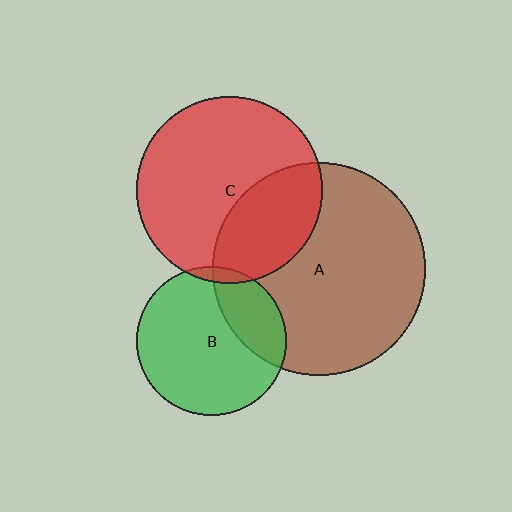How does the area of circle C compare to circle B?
Approximately 1.6 times.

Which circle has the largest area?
Circle A (brown).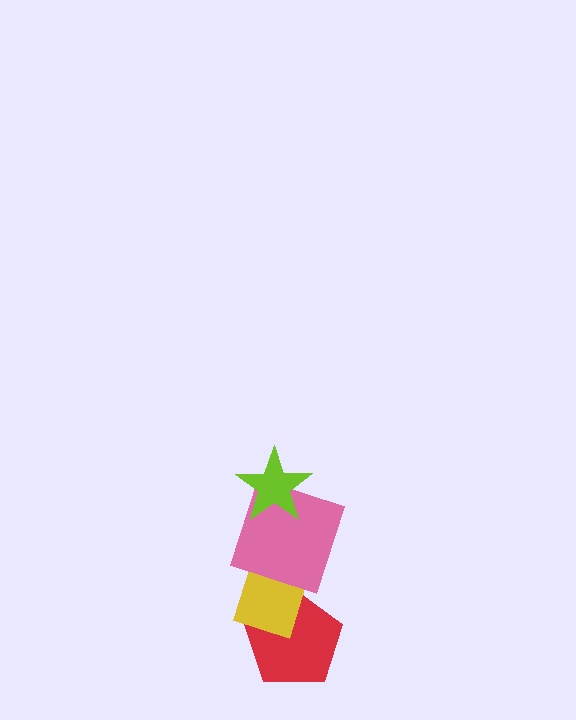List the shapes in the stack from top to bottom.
From top to bottom: the lime star, the pink square, the yellow rectangle, the red pentagon.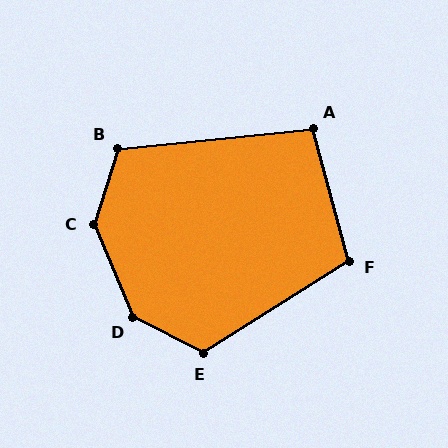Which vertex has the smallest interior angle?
A, at approximately 99 degrees.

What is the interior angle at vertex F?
Approximately 107 degrees (obtuse).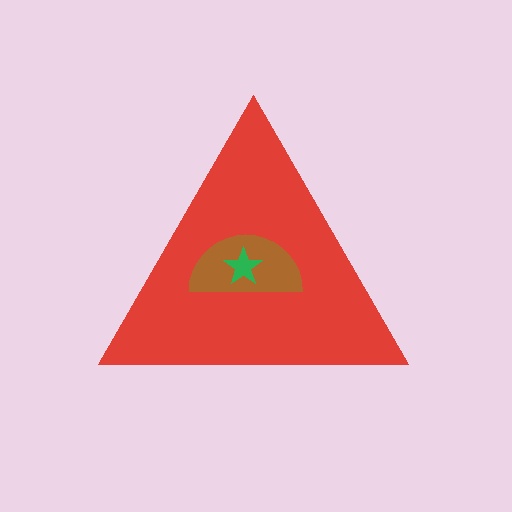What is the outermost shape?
The red triangle.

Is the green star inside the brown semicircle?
Yes.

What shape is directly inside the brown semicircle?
The green star.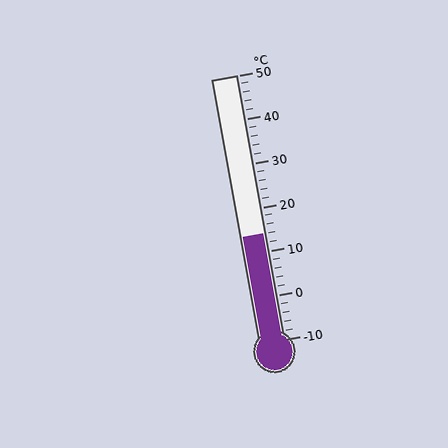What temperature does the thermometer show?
The thermometer shows approximately 14°C.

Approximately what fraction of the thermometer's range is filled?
The thermometer is filled to approximately 40% of its range.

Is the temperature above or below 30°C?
The temperature is below 30°C.